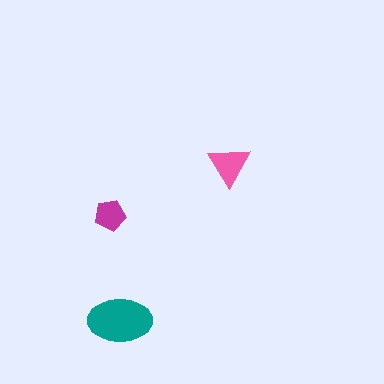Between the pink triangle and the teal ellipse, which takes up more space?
The teal ellipse.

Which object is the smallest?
The magenta pentagon.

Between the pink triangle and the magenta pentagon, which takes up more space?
The pink triangle.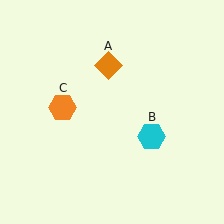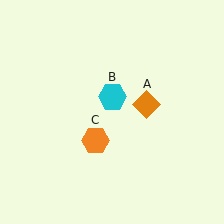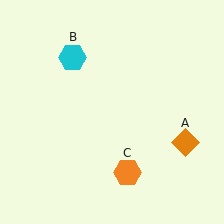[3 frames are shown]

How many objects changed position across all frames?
3 objects changed position: orange diamond (object A), cyan hexagon (object B), orange hexagon (object C).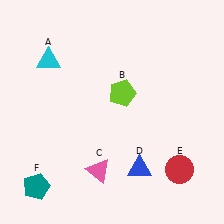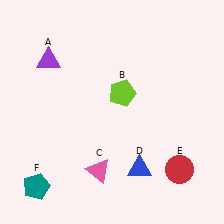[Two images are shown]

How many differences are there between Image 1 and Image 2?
There is 1 difference between the two images.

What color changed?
The triangle (A) changed from cyan in Image 1 to purple in Image 2.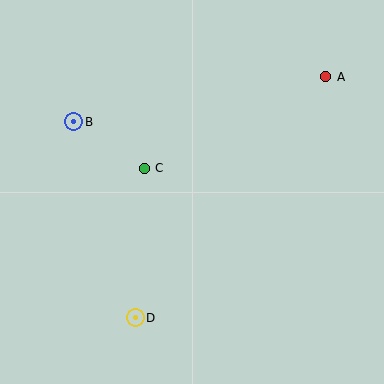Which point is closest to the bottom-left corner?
Point D is closest to the bottom-left corner.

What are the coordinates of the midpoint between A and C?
The midpoint between A and C is at (235, 123).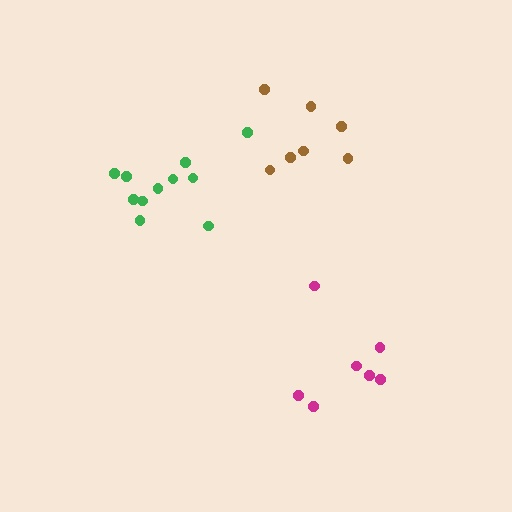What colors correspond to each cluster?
The clusters are colored: magenta, brown, green.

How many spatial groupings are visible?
There are 3 spatial groupings.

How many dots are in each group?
Group 1: 7 dots, Group 2: 7 dots, Group 3: 11 dots (25 total).